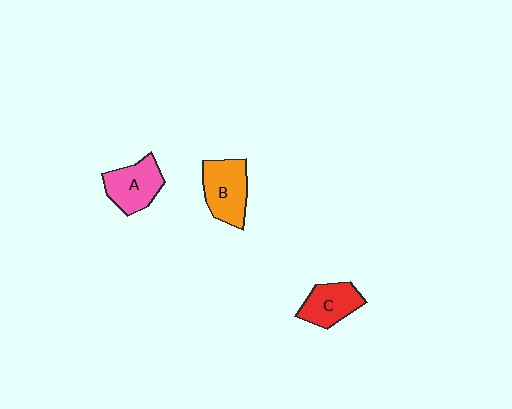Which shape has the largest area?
Shape B (orange).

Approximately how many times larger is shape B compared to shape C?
Approximately 1.2 times.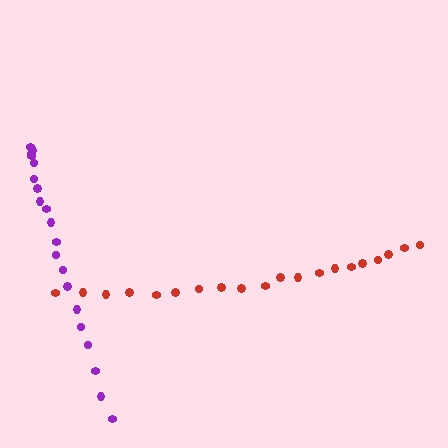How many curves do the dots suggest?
There are 2 distinct paths.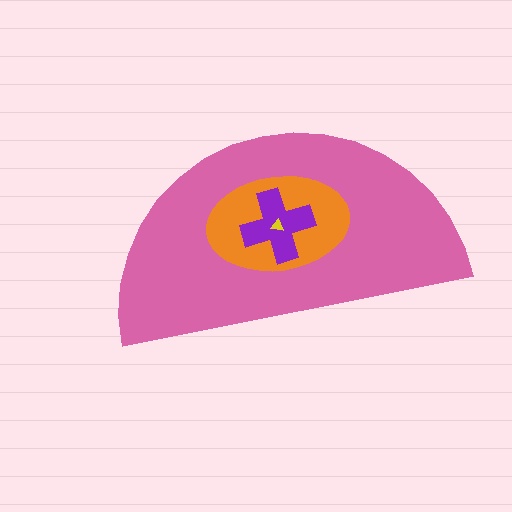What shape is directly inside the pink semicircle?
The orange ellipse.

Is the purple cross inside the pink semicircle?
Yes.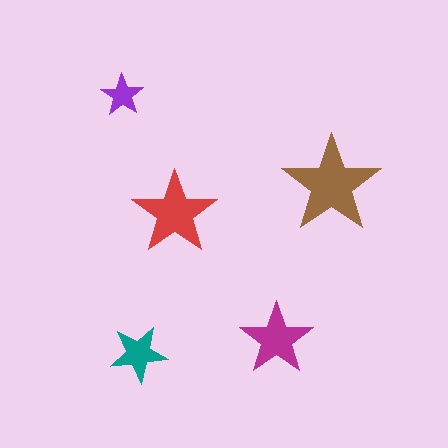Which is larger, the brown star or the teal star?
The brown one.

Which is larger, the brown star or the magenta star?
The brown one.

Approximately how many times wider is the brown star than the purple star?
About 2.5 times wider.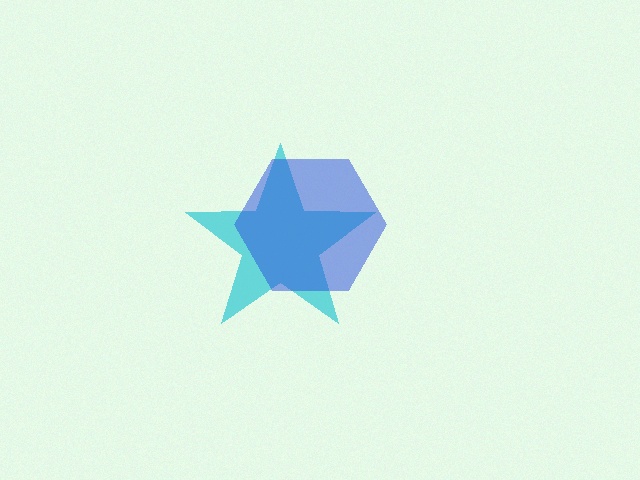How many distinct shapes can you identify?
There are 2 distinct shapes: a cyan star, a blue hexagon.